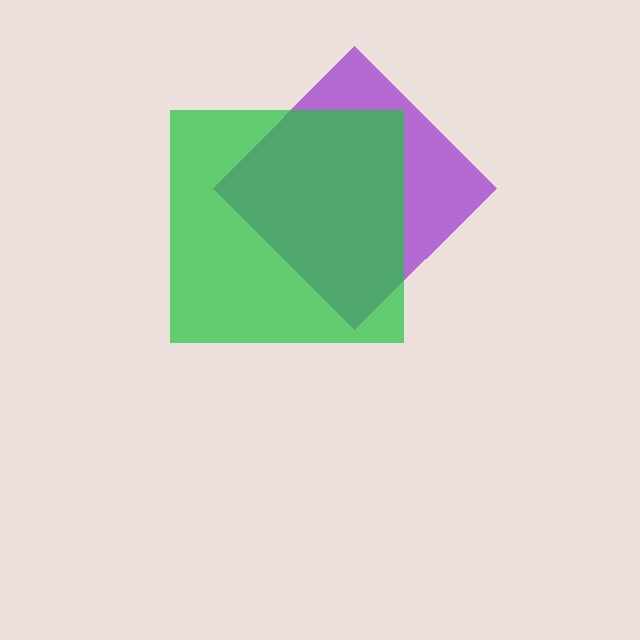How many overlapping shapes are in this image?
There are 2 overlapping shapes in the image.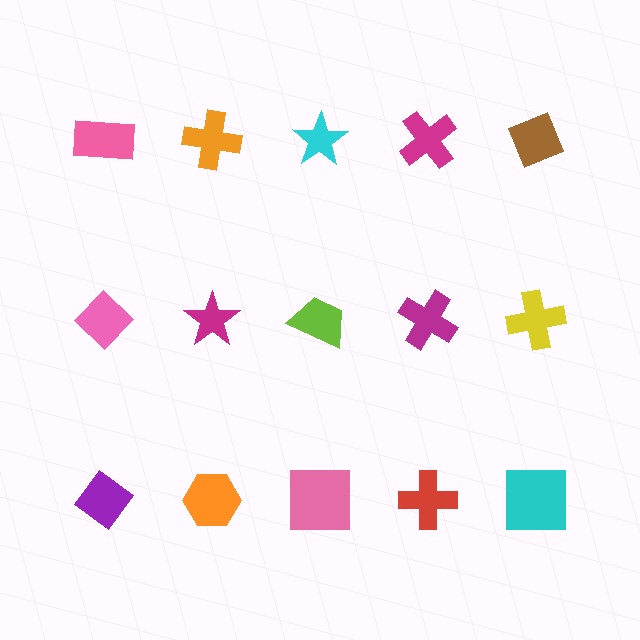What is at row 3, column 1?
A purple diamond.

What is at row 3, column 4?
A red cross.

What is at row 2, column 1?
A pink diamond.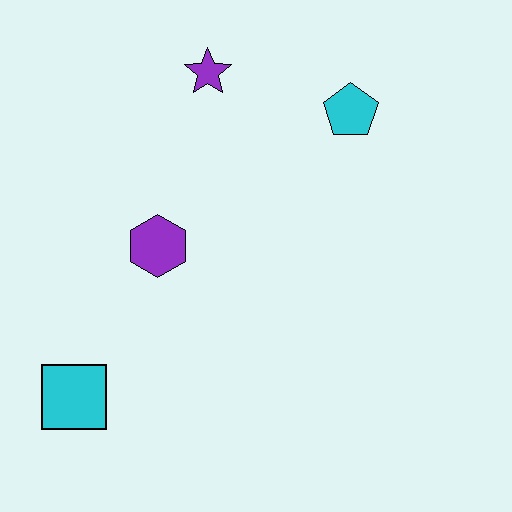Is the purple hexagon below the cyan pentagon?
Yes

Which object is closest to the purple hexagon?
The cyan square is closest to the purple hexagon.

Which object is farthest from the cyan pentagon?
The cyan square is farthest from the cyan pentagon.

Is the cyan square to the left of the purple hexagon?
Yes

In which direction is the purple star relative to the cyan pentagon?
The purple star is to the left of the cyan pentagon.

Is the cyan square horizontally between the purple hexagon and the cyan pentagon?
No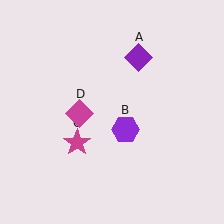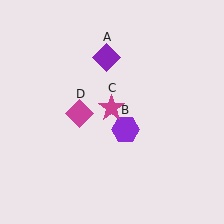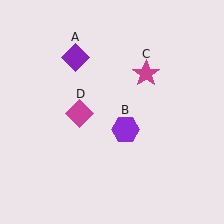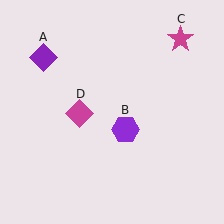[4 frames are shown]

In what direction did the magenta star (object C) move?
The magenta star (object C) moved up and to the right.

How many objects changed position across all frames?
2 objects changed position: purple diamond (object A), magenta star (object C).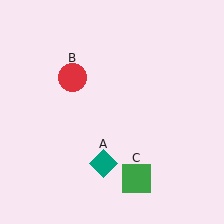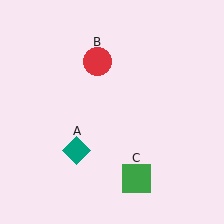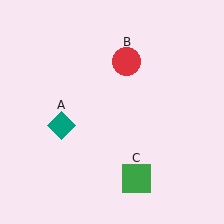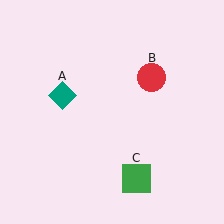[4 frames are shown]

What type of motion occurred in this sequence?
The teal diamond (object A), red circle (object B) rotated clockwise around the center of the scene.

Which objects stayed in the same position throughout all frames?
Green square (object C) remained stationary.